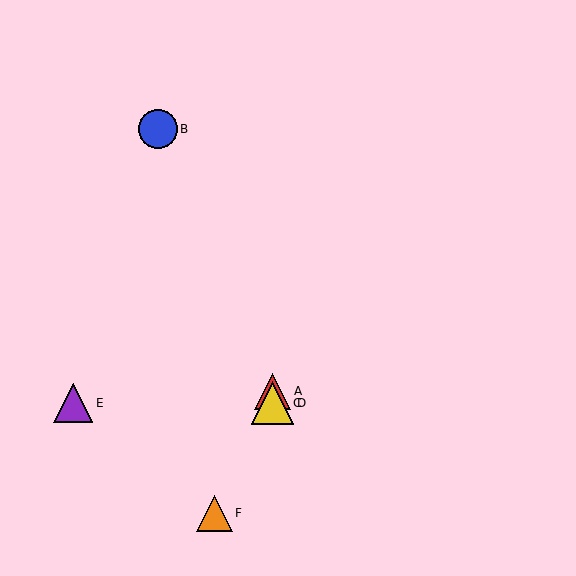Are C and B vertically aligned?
No, C is at x≈272 and B is at x≈158.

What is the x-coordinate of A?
Object A is at x≈272.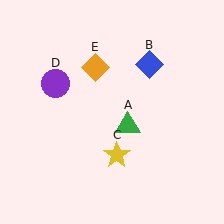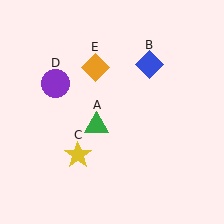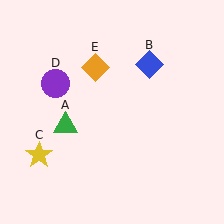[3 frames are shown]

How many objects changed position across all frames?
2 objects changed position: green triangle (object A), yellow star (object C).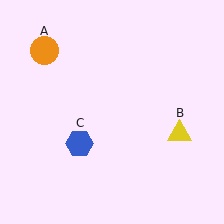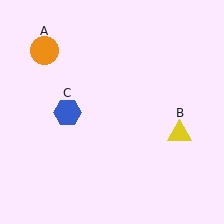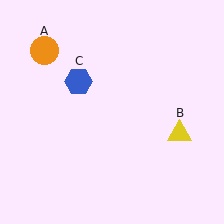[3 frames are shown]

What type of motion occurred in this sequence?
The blue hexagon (object C) rotated clockwise around the center of the scene.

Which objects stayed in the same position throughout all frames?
Orange circle (object A) and yellow triangle (object B) remained stationary.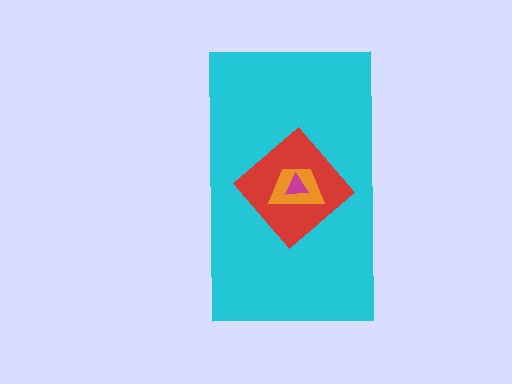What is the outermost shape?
The cyan rectangle.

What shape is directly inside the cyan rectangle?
The red diamond.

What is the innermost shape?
The magenta triangle.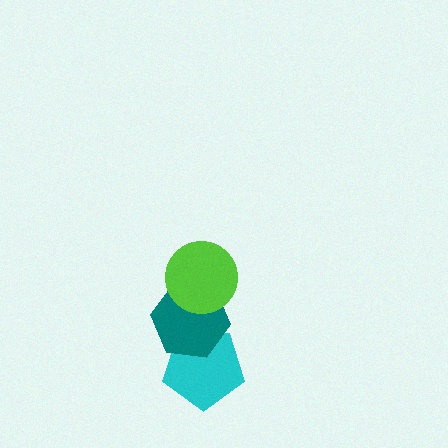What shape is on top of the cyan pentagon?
The teal hexagon is on top of the cyan pentagon.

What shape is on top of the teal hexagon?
The lime circle is on top of the teal hexagon.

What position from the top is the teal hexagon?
The teal hexagon is 2nd from the top.